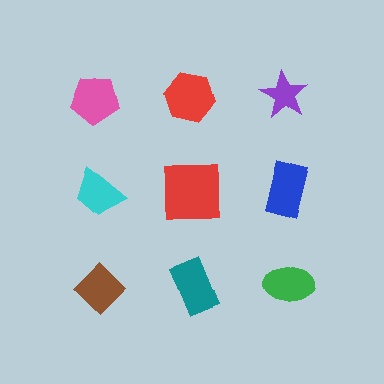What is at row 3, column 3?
A green ellipse.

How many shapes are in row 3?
3 shapes.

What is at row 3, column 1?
A brown diamond.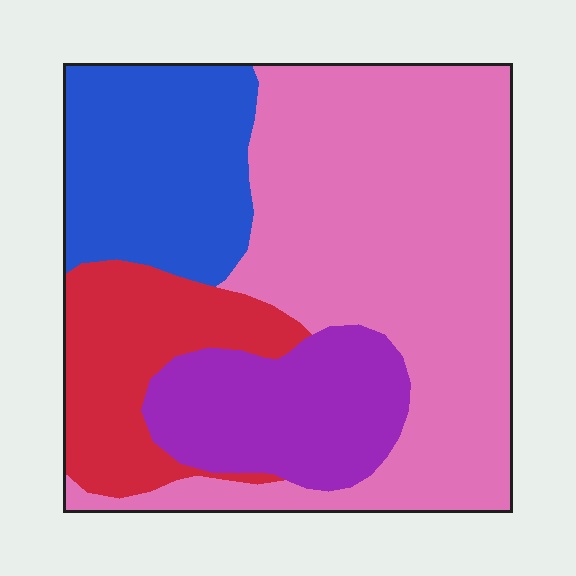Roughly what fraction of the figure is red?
Red covers 15% of the figure.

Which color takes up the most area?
Pink, at roughly 50%.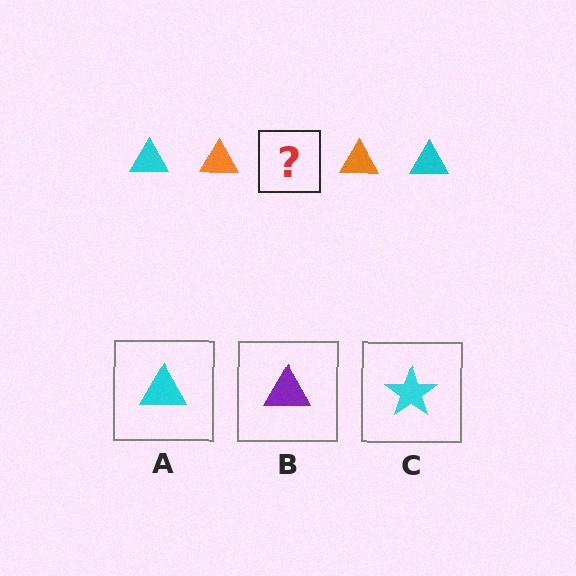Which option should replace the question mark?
Option A.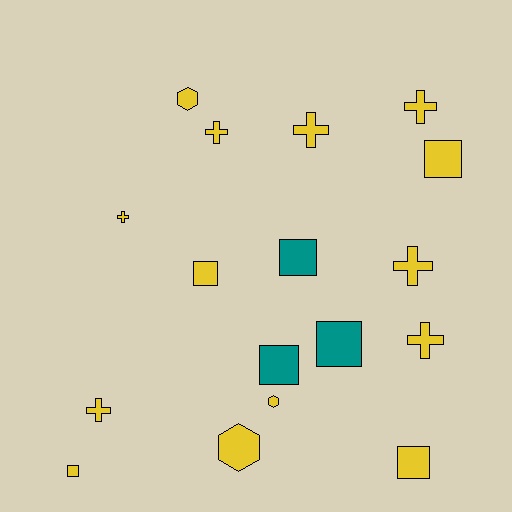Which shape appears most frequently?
Square, with 7 objects.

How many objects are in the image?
There are 17 objects.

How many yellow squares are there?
There are 4 yellow squares.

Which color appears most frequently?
Yellow, with 14 objects.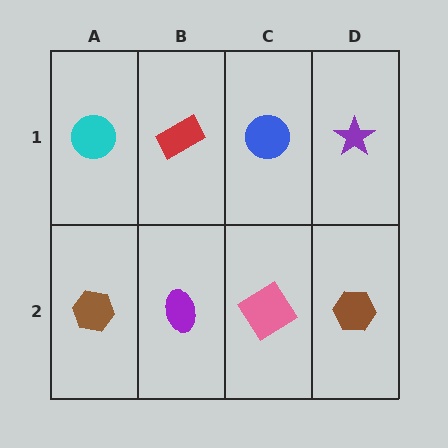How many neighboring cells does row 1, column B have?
3.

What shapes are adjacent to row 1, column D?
A brown hexagon (row 2, column D), a blue circle (row 1, column C).